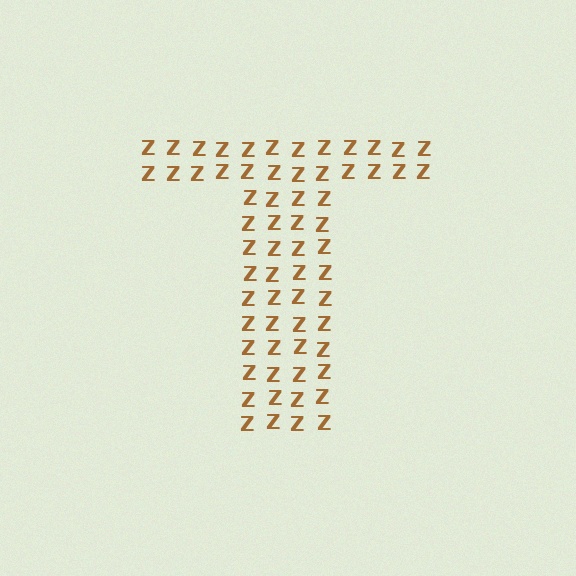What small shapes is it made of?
It is made of small letter Z's.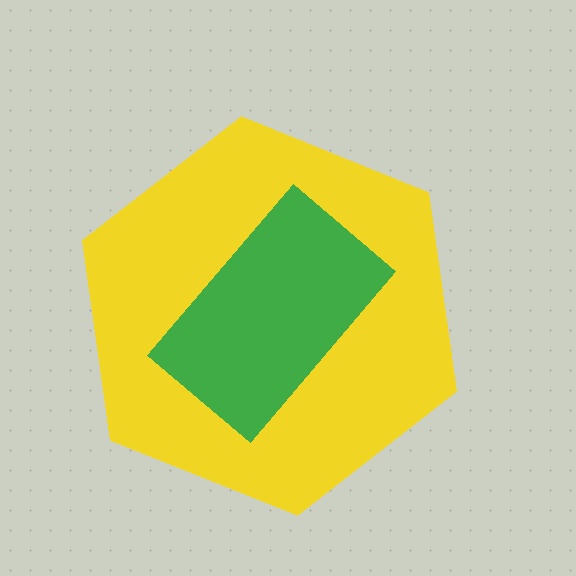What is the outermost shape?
The yellow hexagon.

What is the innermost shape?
The green rectangle.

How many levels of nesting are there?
2.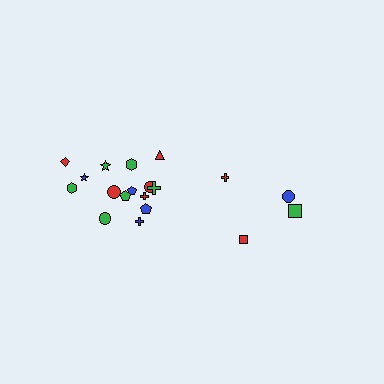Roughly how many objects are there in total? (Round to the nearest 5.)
Roughly 20 objects in total.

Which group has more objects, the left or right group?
The left group.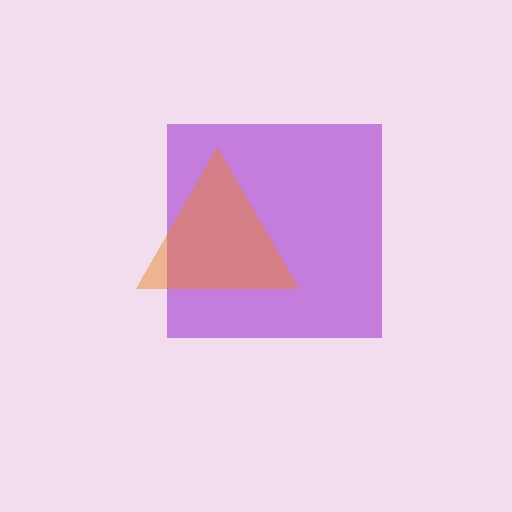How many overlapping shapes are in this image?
There are 2 overlapping shapes in the image.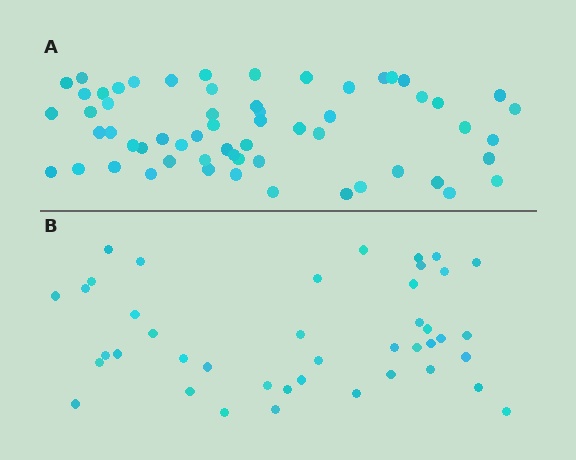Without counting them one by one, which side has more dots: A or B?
Region A (the top region) has more dots.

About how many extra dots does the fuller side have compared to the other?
Region A has approximately 20 more dots than region B.